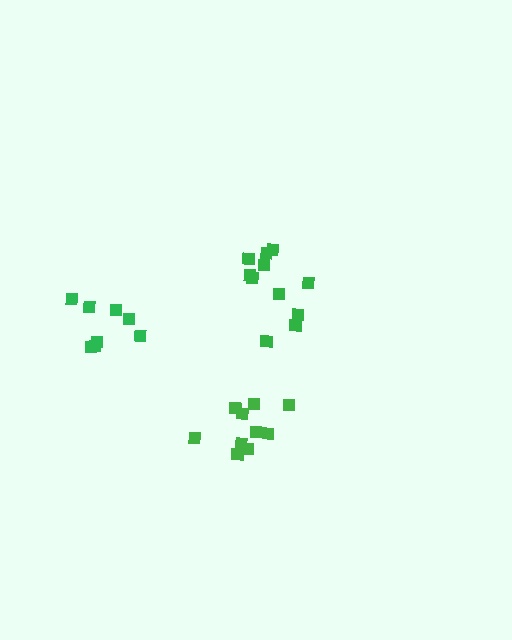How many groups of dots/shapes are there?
There are 3 groups.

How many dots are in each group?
Group 1: 11 dots, Group 2: 8 dots, Group 3: 10 dots (29 total).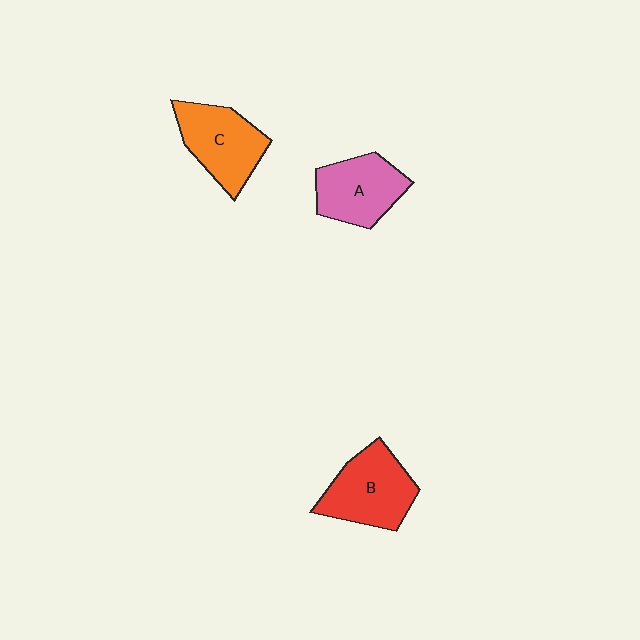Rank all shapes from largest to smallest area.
From largest to smallest: B (red), C (orange), A (pink).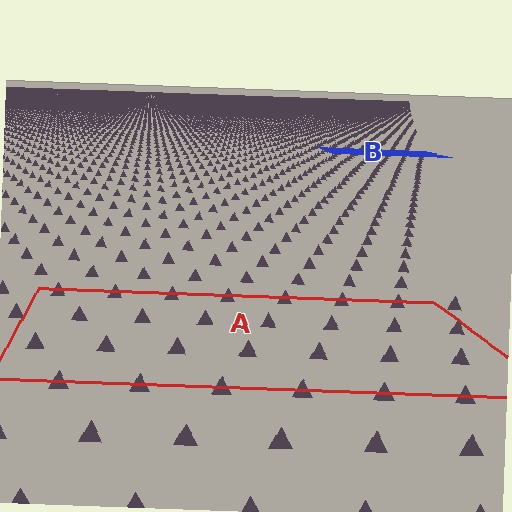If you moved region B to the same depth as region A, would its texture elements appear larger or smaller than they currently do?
They would appear larger. At a closer depth, the same texture elements are projected at a bigger on-screen size.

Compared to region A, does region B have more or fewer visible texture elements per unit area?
Region B has more texture elements per unit area — they are packed more densely because it is farther away.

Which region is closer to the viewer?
Region A is closer. The texture elements there are larger and more spread out.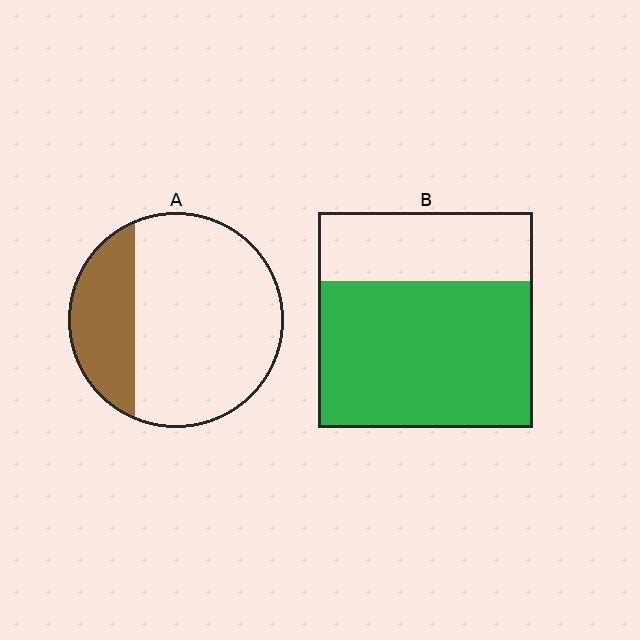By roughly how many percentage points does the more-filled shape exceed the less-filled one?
By roughly 40 percentage points (B over A).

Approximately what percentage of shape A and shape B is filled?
A is approximately 25% and B is approximately 70%.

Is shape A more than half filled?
No.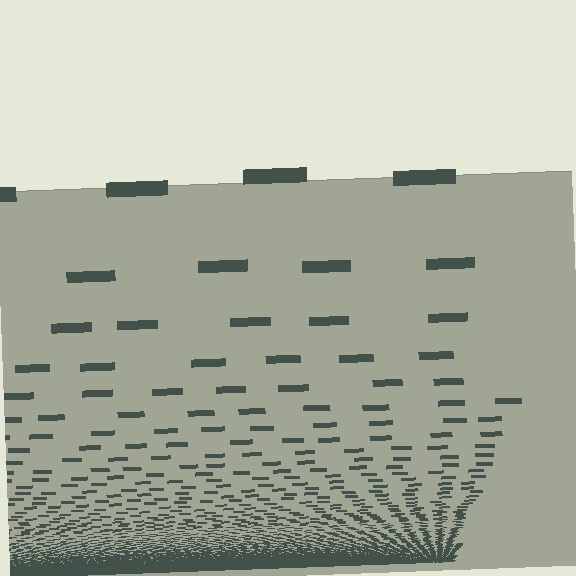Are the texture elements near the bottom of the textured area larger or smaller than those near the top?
Smaller. The gradient is inverted — elements near the bottom are smaller and denser.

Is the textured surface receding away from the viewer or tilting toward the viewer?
The surface appears to tilt toward the viewer. Texture elements get larger and sparser toward the top.